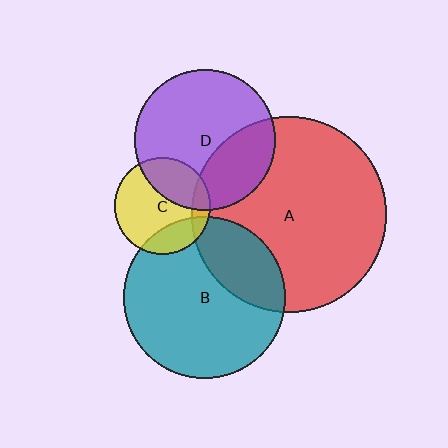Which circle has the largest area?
Circle A (red).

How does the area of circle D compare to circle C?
Approximately 2.2 times.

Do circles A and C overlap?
Yes.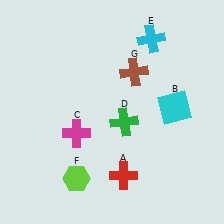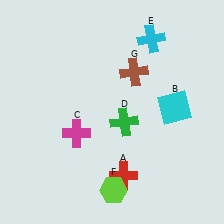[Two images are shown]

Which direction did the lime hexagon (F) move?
The lime hexagon (F) moved right.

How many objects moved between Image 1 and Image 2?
1 object moved between the two images.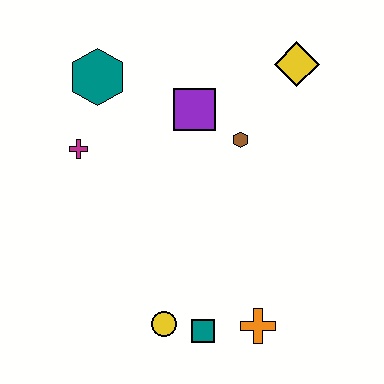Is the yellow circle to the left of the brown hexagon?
Yes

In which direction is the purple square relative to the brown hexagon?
The purple square is to the left of the brown hexagon.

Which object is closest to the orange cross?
The teal square is closest to the orange cross.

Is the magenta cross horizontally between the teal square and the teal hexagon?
No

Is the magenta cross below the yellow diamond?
Yes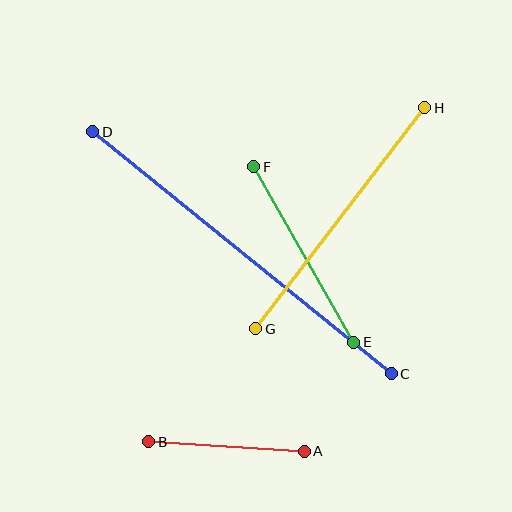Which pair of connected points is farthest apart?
Points C and D are farthest apart.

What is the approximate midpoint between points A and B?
The midpoint is at approximately (226, 447) pixels.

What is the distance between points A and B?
The distance is approximately 156 pixels.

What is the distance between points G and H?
The distance is approximately 278 pixels.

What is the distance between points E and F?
The distance is approximately 202 pixels.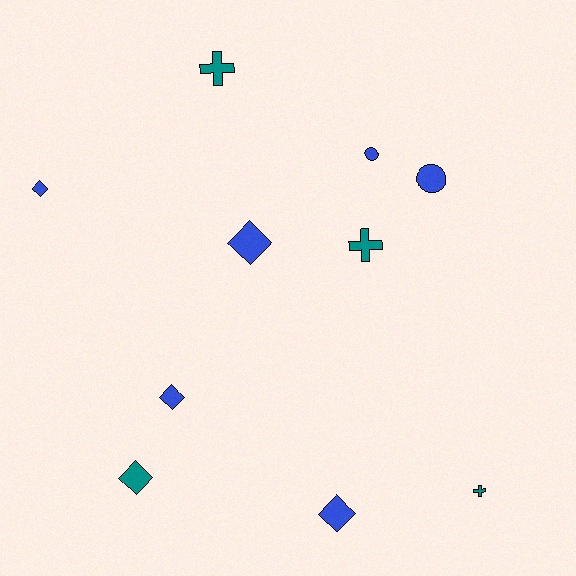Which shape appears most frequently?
Diamond, with 5 objects.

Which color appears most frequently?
Blue, with 6 objects.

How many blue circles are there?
There are 2 blue circles.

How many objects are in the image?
There are 10 objects.